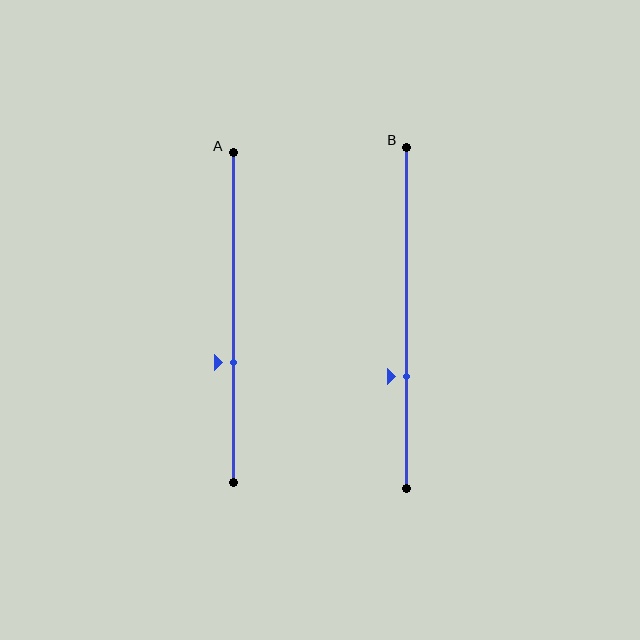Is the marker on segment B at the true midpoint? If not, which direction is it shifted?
No, the marker on segment B is shifted downward by about 17% of the segment length.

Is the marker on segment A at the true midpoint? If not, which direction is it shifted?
No, the marker on segment A is shifted downward by about 14% of the segment length.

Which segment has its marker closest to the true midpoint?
Segment A has its marker closest to the true midpoint.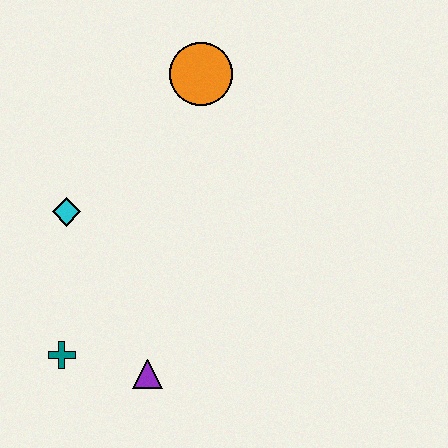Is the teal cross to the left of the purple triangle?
Yes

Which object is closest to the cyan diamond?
The teal cross is closest to the cyan diamond.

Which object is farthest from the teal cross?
The orange circle is farthest from the teal cross.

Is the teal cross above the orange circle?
No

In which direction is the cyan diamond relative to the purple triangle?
The cyan diamond is above the purple triangle.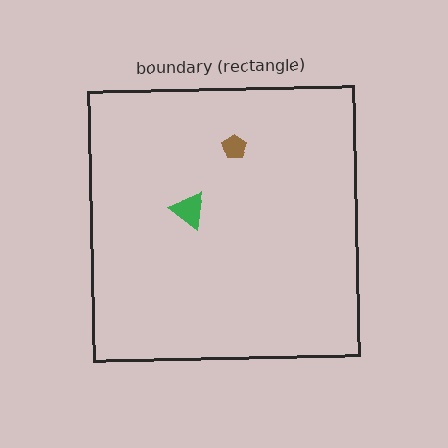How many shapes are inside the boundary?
2 inside, 0 outside.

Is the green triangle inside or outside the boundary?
Inside.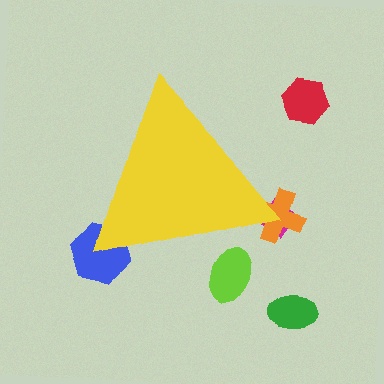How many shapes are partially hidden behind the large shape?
4 shapes are partially hidden.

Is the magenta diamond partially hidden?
Yes, the magenta diamond is partially hidden behind the yellow triangle.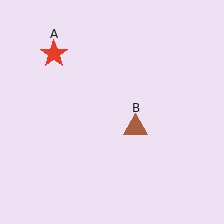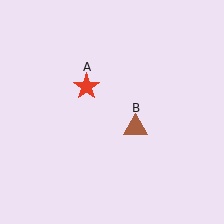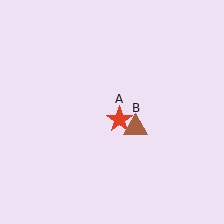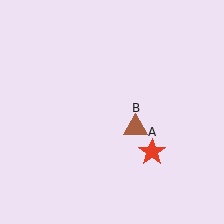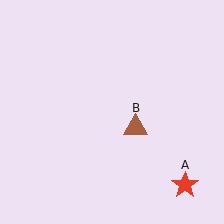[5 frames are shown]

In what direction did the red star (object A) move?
The red star (object A) moved down and to the right.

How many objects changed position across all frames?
1 object changed position: red star (object A).